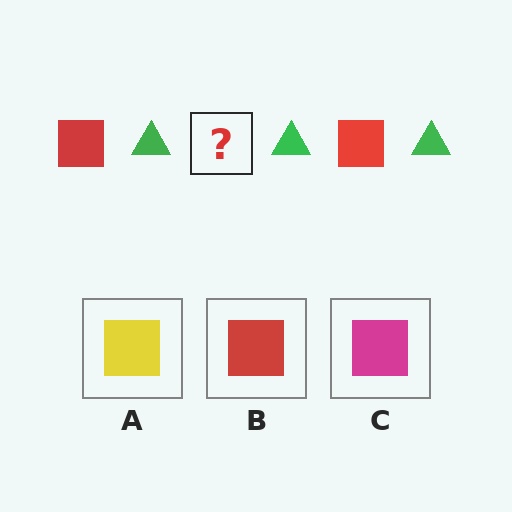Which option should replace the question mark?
Option B.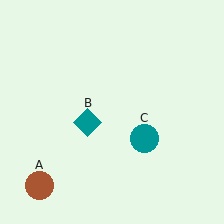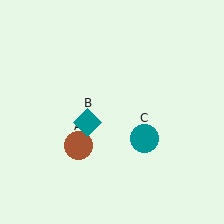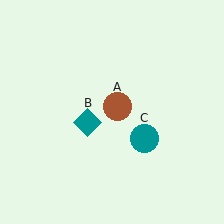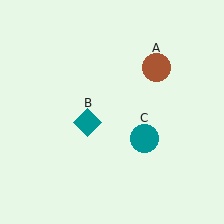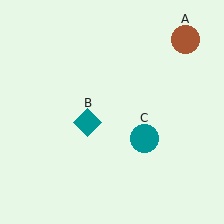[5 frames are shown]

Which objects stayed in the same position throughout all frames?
Teal diamond (object B) and teal circle (object C) remained stationary.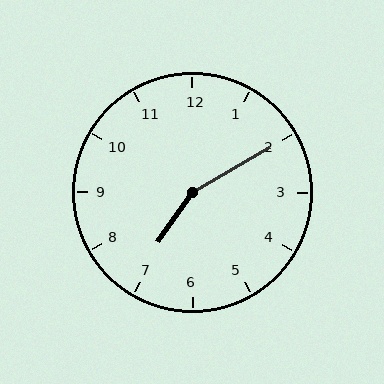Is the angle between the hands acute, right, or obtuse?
It is obtuse.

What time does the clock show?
7:10.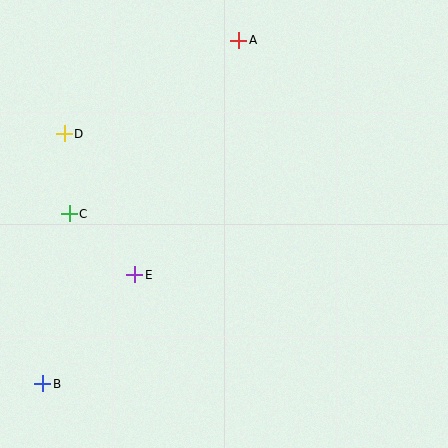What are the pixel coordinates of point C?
Point C is at (69, 214).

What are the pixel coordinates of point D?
Point D is at (64, 134).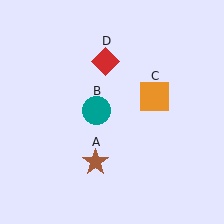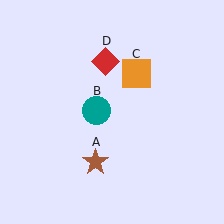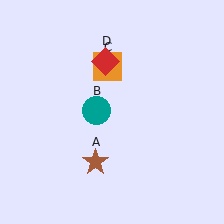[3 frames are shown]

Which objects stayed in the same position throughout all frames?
Brown star (object A) and teal circle (object B) and red diamond (object D) remained stationary.